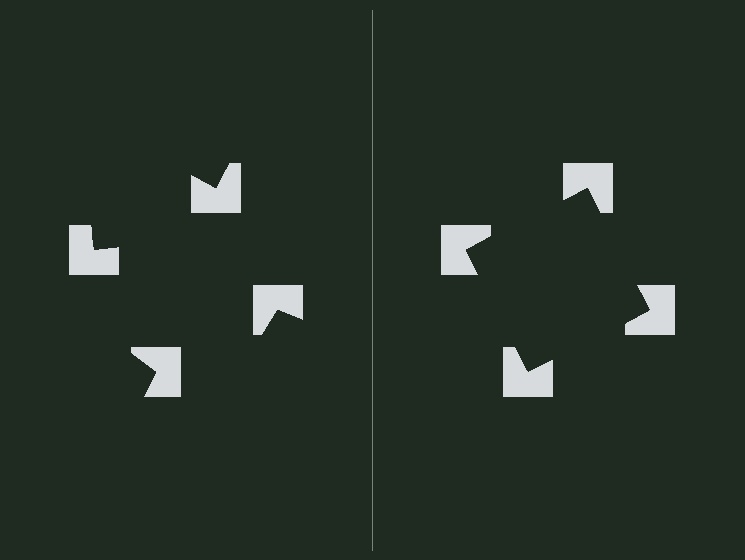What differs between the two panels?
The notched squares are positioned identically on both sides; only the wedge orientations differ. On the right they align to a square; on the left they are misaligned.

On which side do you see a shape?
An illusory square appears on the right side. On the left side the wedge cuts are rotated, so no coherent shape forms.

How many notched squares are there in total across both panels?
8 — 4 on each side.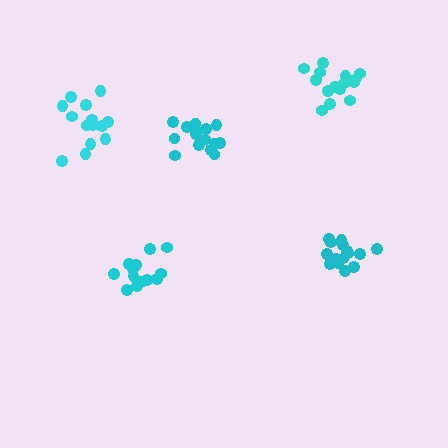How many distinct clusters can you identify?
There are 5 distinct clusters.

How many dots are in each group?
Group 1: 15 dots, Group 2: 15 dots, Group 3: 13 dots, Group 4: 15 dots, Group 5: 14 dots (72 total).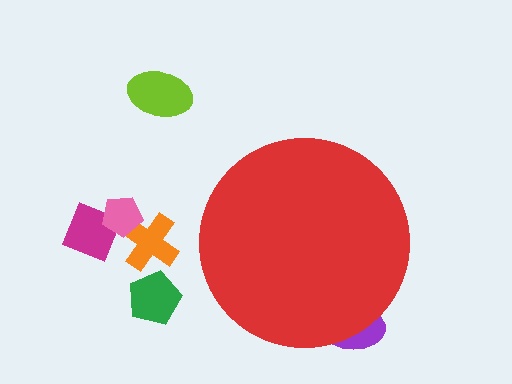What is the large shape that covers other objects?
A red circle.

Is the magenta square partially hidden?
No, the magenta square is fully visible.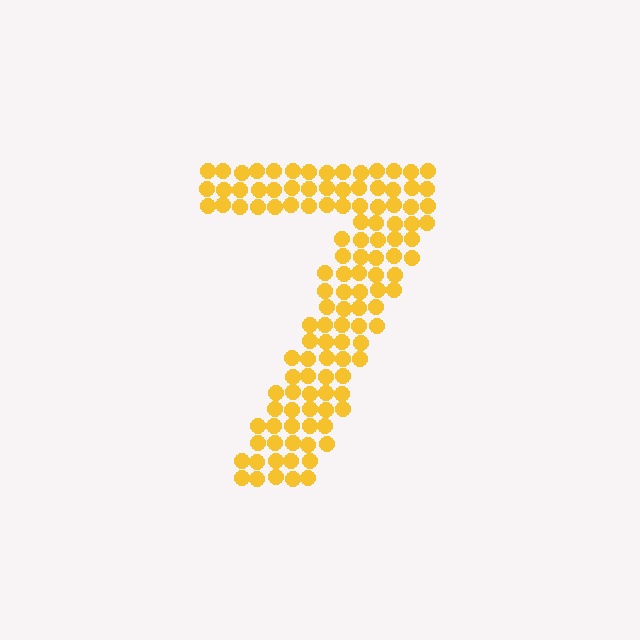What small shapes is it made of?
It is made of small circles.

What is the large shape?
The large shape is the digit 7.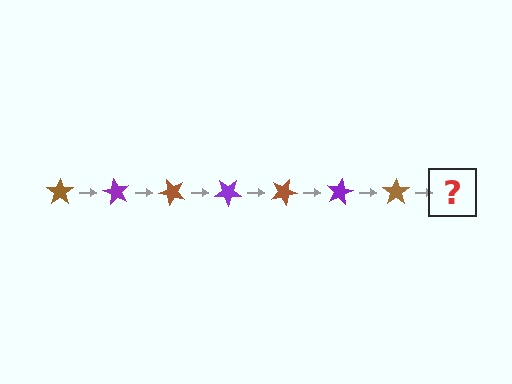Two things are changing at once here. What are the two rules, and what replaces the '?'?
The two rules are that it rotates 60 degrees each step and the color cycles through brown and purple. The '?' should be a purple star, rotated 420 degrees from the start.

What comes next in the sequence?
The next element should be a purple star, rotated 420 degrees from the start.